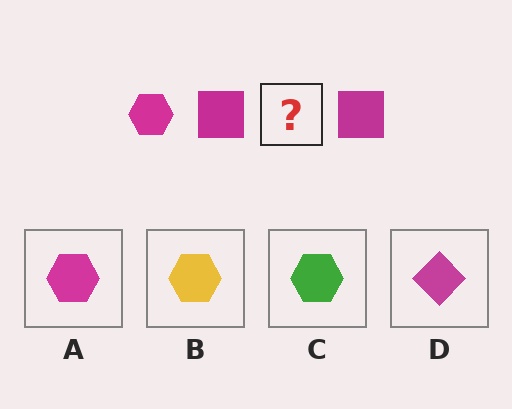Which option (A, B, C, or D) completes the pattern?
A.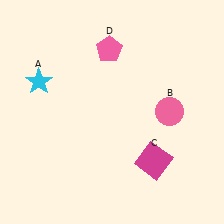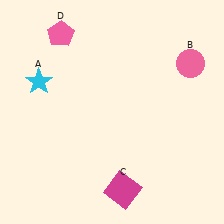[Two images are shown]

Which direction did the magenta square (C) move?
The magenta square (C) moved left.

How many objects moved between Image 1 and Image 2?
3 objects moved between the two images.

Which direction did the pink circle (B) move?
The pink circle (B) moved up.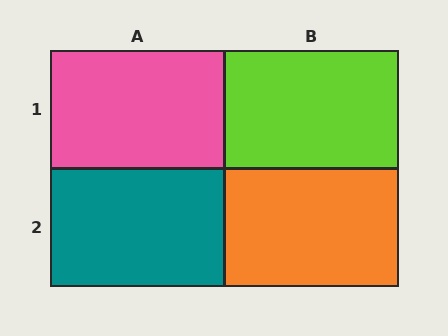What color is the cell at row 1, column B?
Lime.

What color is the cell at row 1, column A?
Pink.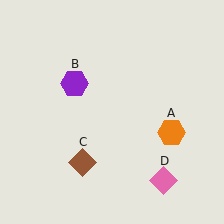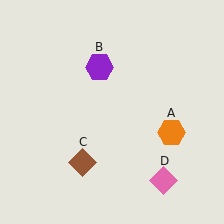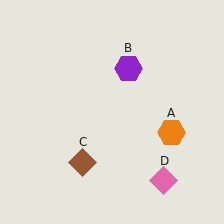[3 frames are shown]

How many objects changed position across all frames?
1 object changed position: purple hexagon (object B).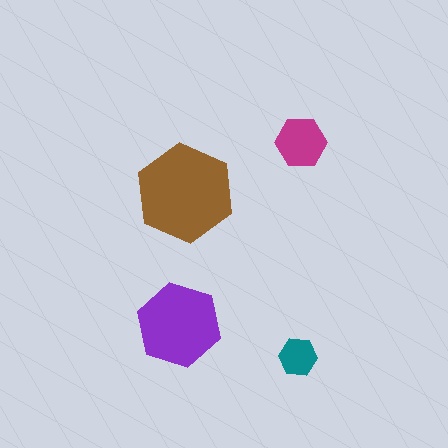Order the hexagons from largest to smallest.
the brown one, the purple one, the magenta one, the teal one.